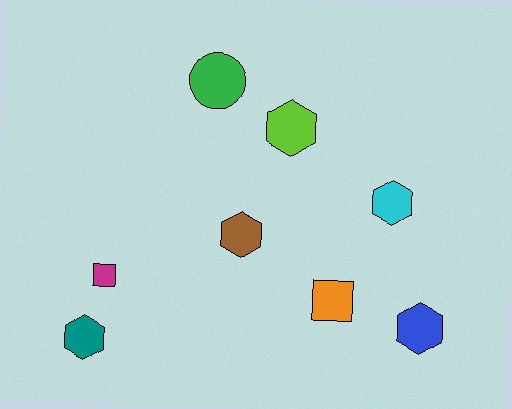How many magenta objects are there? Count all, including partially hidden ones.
There is 1 magenta object.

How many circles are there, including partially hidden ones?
There is 1 circle.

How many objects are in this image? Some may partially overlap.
There are 8 objects.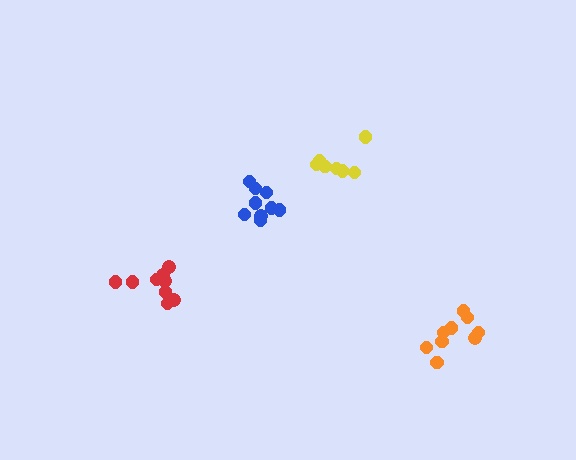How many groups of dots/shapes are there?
There are 4 groups.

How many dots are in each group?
Group 1: 9 dots, Group 2: 9 dots, Group 3: 7 dots, Group 4: 9 dots (34 total).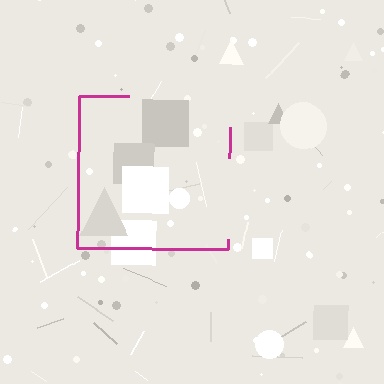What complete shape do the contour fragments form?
The contour fragments form a square.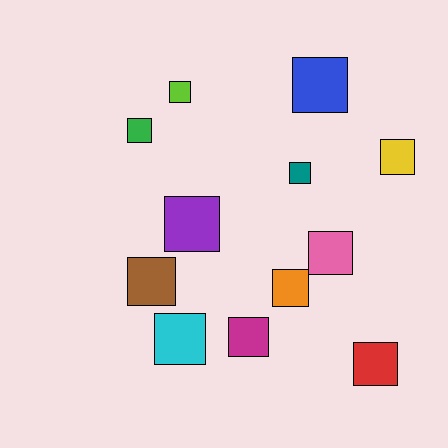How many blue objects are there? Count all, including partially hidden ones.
There is 1 blue object.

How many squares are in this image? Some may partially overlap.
There are 12 squares.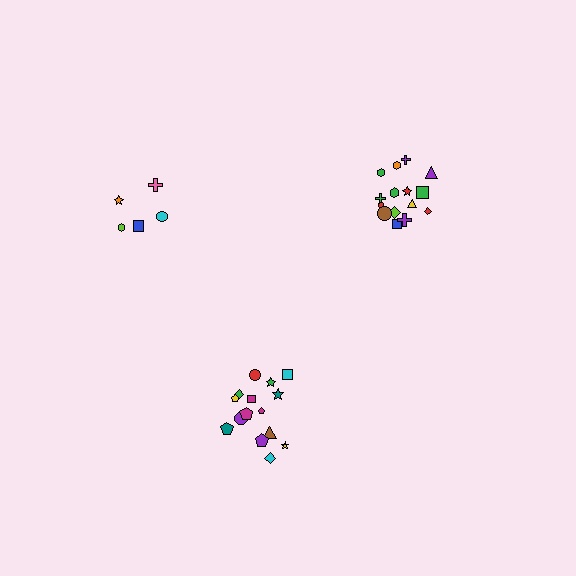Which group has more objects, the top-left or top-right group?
The top-right group.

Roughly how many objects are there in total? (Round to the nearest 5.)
Roughly 35 objects in total.